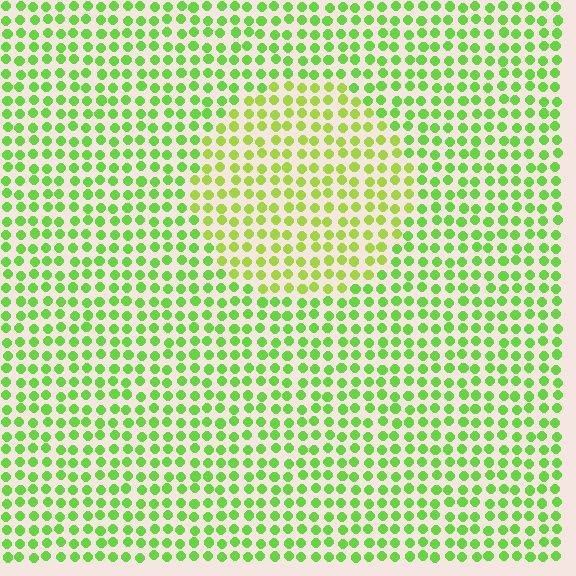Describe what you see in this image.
The image is filled with small lime elements in a uniform arrangement. A circle-shaped region is visible where the elements are tinted to a slightly different hue, forming a subtle color boundary.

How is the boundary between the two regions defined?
The boundary is defined purely by a slight shift in hue (about 24 degrees). Spacing, size, and orientation are identical on both sides.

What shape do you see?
I see a circle.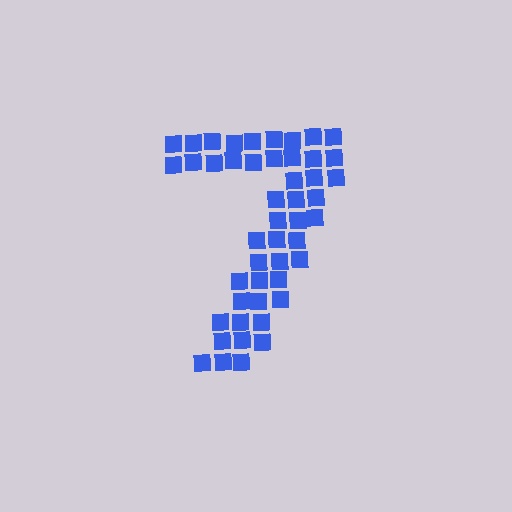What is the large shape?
The large shape is the digit 7.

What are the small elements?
The small elements are squares.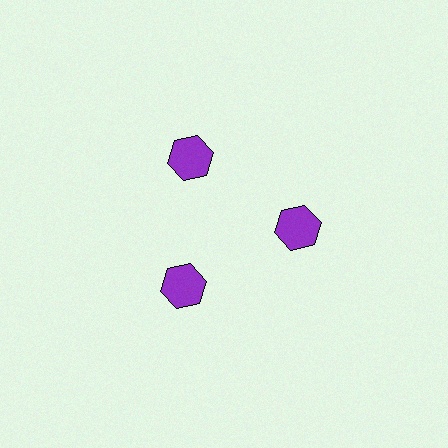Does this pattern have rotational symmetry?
Yes, this pattern has 3-fold rotational symmetry. It looks the same after rotating 120 degrees around the center.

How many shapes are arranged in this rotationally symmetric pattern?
There are 3 shapes, arranged in 3 groups of 1.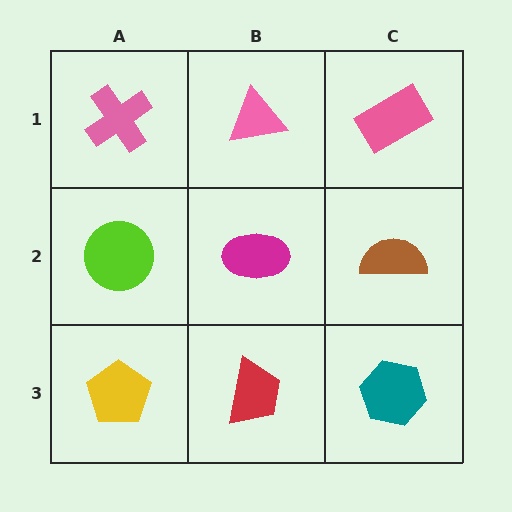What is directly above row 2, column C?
A pink rectangle.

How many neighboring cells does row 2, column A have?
3.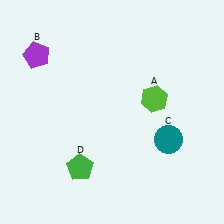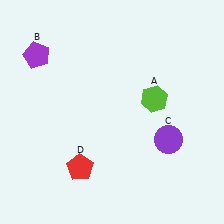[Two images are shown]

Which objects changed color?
C changed from teal to purple. D changed from green to red.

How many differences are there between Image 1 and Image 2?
There are 2 differences between the two images.